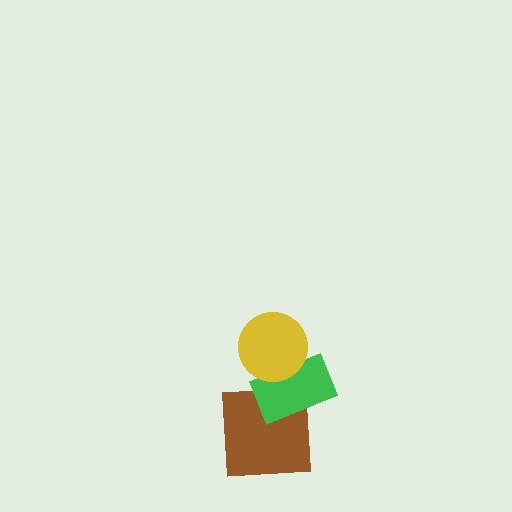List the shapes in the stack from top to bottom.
From top to bottom: the yellow circle, the green rectangle, the brown square.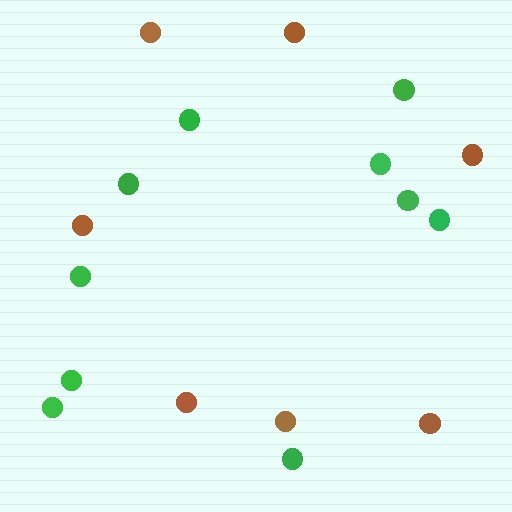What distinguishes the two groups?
There are 2 groups: one group of brown circles (7) and one group of green circles (10).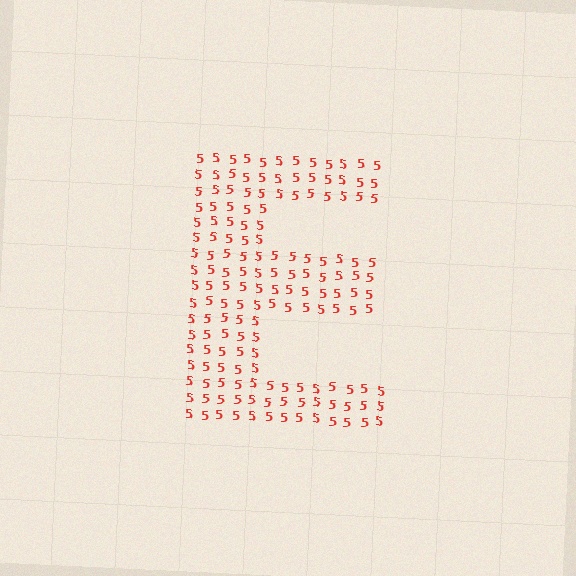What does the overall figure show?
The overall figure shows the letter E.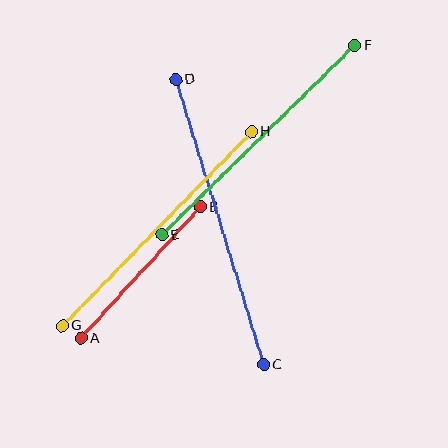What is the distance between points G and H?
The distance is approximately 271 pixels.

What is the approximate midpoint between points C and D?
The midpoint is at approximately (220, 222) pixels.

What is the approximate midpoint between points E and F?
The midpoint is at approximately (258, 140) pixels.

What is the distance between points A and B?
The distance is approximately 177 pixels.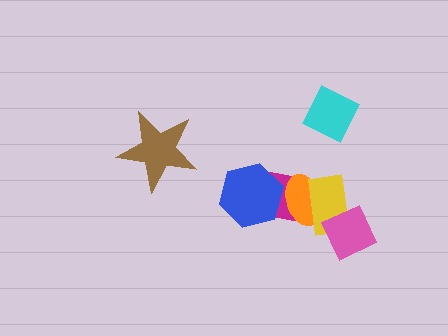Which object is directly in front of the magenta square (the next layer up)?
The orange ellipse is directly in front of the magenta square.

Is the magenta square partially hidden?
Yes, it is partially covered by another shape.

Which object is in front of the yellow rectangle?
The pink diamond is in front of the yellow rectangle.